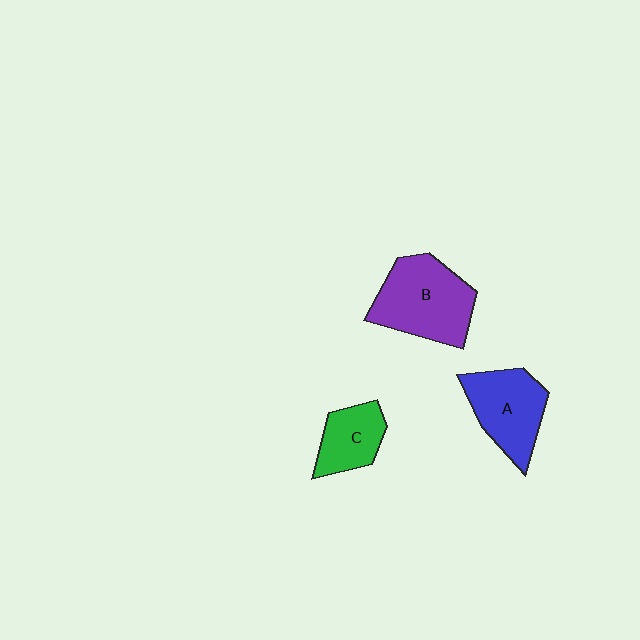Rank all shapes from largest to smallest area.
From largest to smallest: B (purple), A (blue), C (green).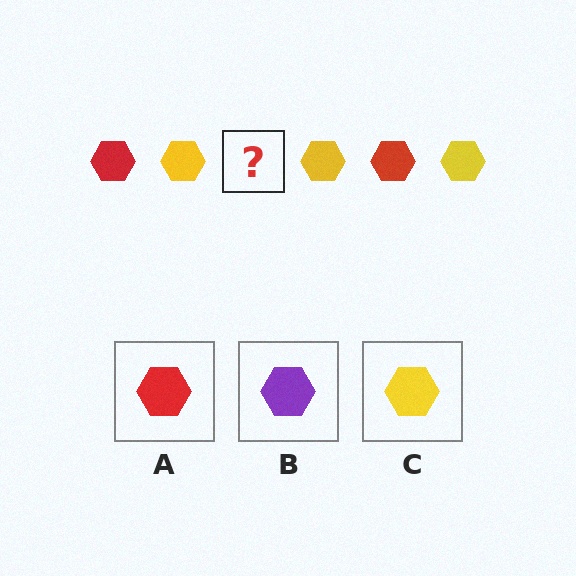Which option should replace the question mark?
Option A.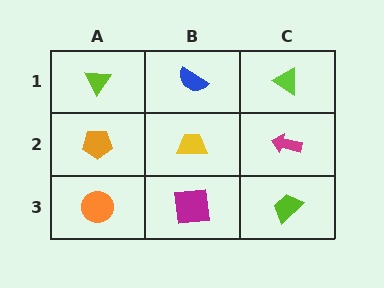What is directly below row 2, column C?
A lime trapezoid.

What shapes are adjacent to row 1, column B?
A yellow trapezoid (row 2, column B), a lime triangle (row 1, column A), a lime triangle (row 1, column C).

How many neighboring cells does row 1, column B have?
3.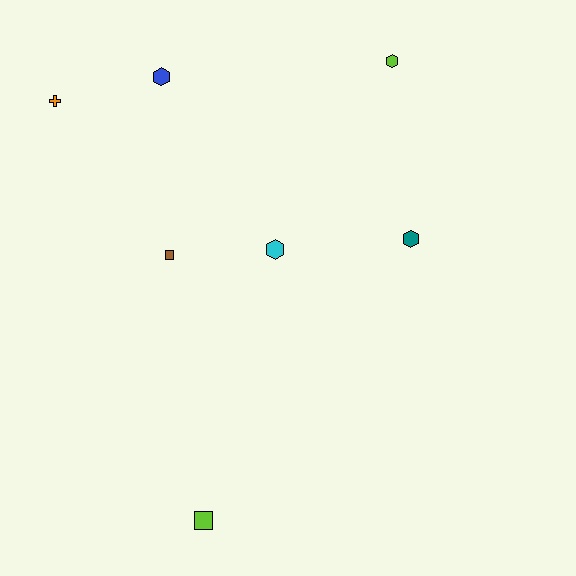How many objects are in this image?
There are 7 objects.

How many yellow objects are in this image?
There are no yellow objects.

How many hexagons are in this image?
There are 4 hexagons.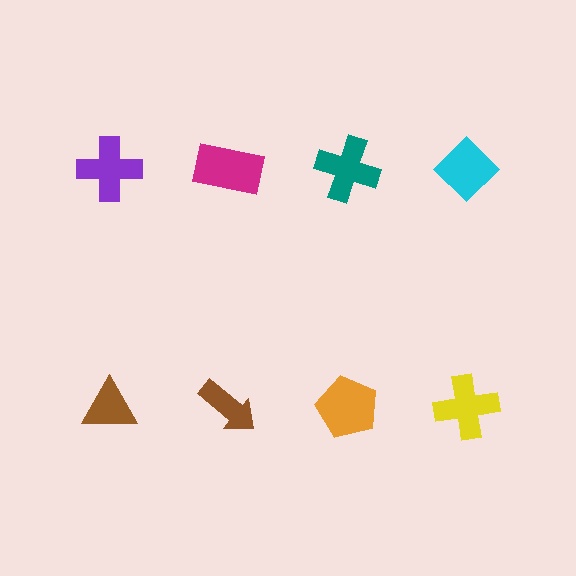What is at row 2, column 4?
A yellow cross.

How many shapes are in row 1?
4 shapes.